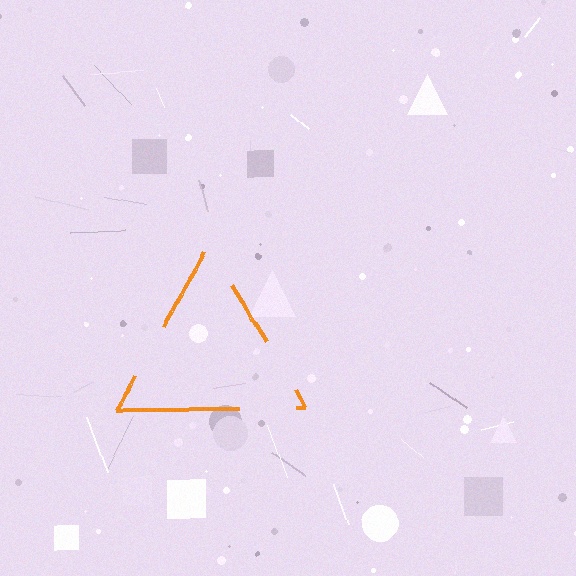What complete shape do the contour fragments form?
The contour fragments form a triangle.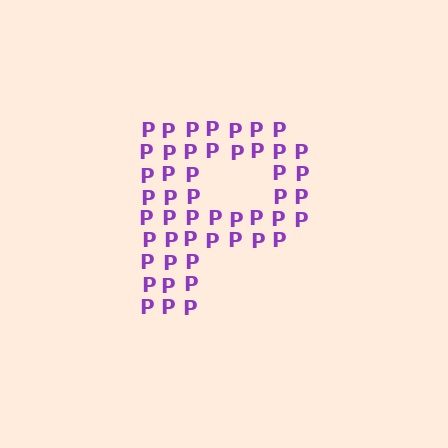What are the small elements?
The small elements are letter P's.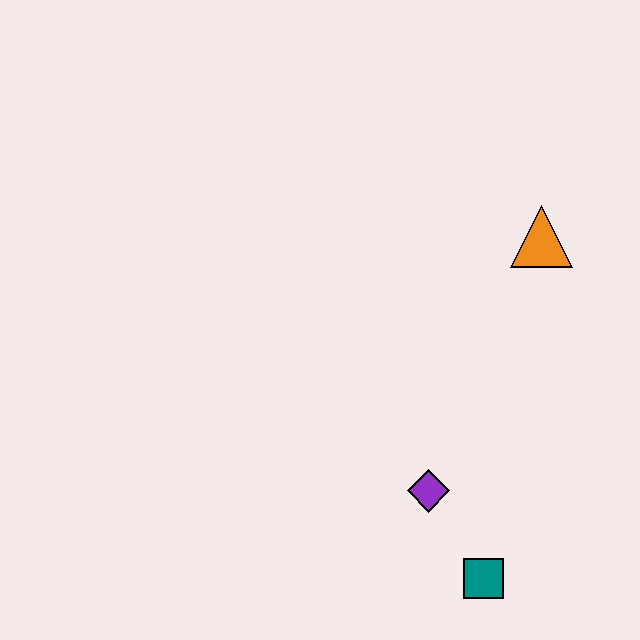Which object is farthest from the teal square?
The orange triangle is farthest from the teal square.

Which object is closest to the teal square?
The purple diamond is closest to the teal square.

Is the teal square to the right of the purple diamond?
Yes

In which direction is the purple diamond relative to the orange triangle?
The purple diamond is below the orange triangle.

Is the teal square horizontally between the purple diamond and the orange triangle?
Yes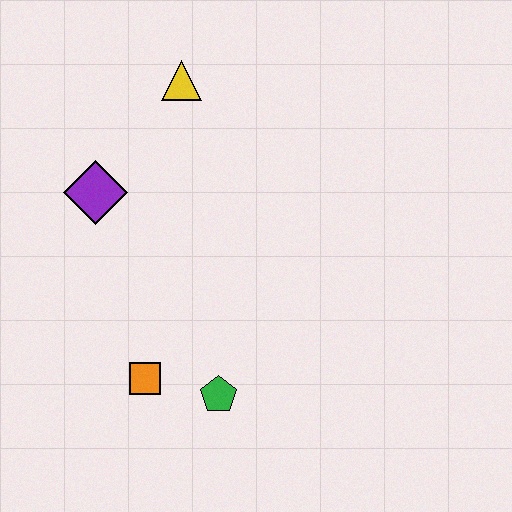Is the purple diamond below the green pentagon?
No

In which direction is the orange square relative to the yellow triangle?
The orange square is below the yellow triangle.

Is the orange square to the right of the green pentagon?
No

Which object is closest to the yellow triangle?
The purple diamond is closest to the yellow triangle.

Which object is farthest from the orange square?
The yellow triangle is farthest from the orange square.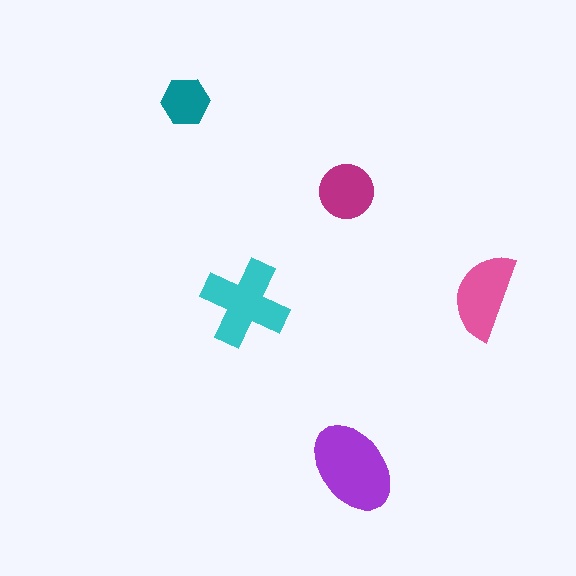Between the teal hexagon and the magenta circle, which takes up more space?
The magenta circle.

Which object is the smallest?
The teal hexagon.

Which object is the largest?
The purple ellipse.